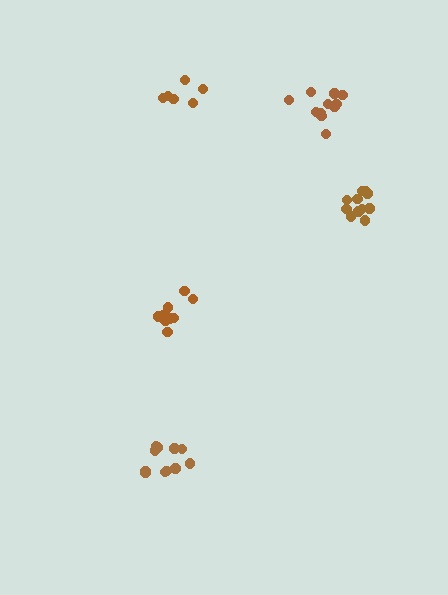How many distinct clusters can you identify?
There are 5 distinct clusters.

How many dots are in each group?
Group 1: 9 dots, Group 2: 11 dots, Group 3: 11 dots, Group 4: 11 dots, Group 5: 6 dots (48 total).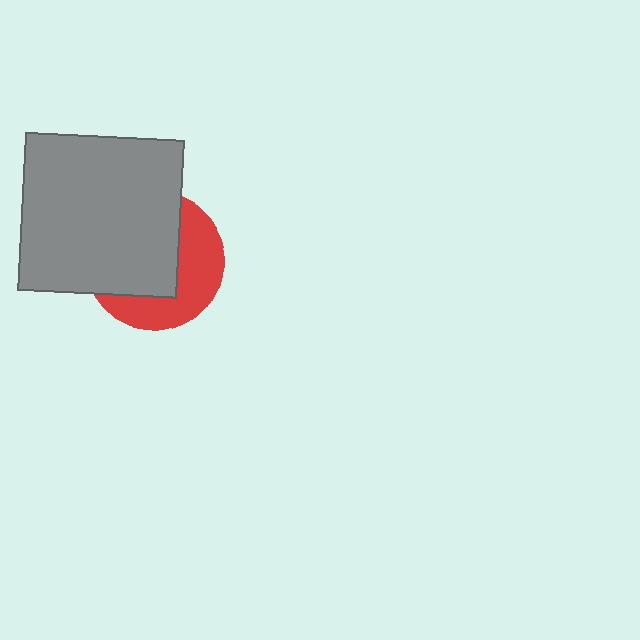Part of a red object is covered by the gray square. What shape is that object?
It is a circle.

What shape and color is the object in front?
The object in front is a gray square.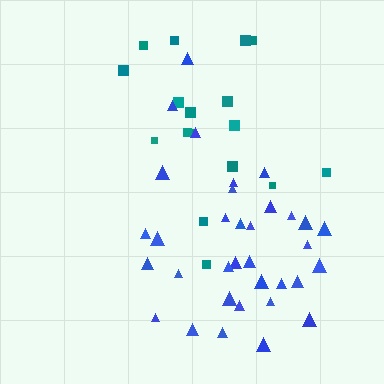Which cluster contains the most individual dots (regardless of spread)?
Blue (34).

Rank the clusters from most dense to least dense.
blue, teal.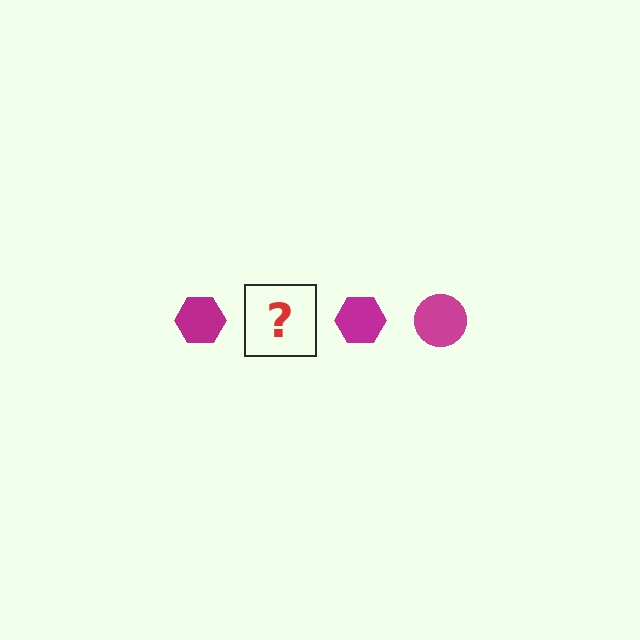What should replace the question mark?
The question mark should be replaced with a magenta circle.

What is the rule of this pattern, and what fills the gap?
The rule is that the pattern cycles through hexagon, circle shapes in magenta. The gap should be filled with a magenta circle.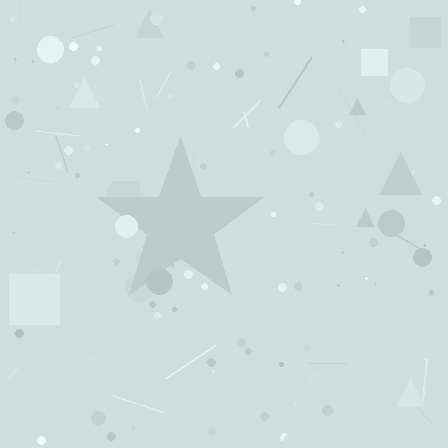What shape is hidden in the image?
A star is hidden in the image.